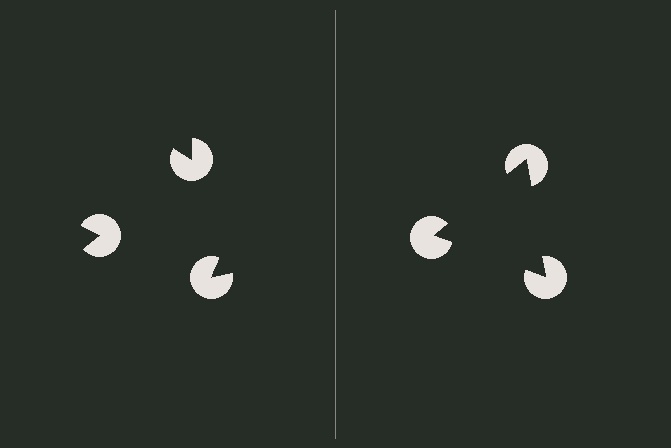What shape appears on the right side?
An illusory triangle.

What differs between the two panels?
The pac-man discs are positioned identically on both sides; only the wedge orientations differ. On the right they align to a triangle; on the left they are misaligned.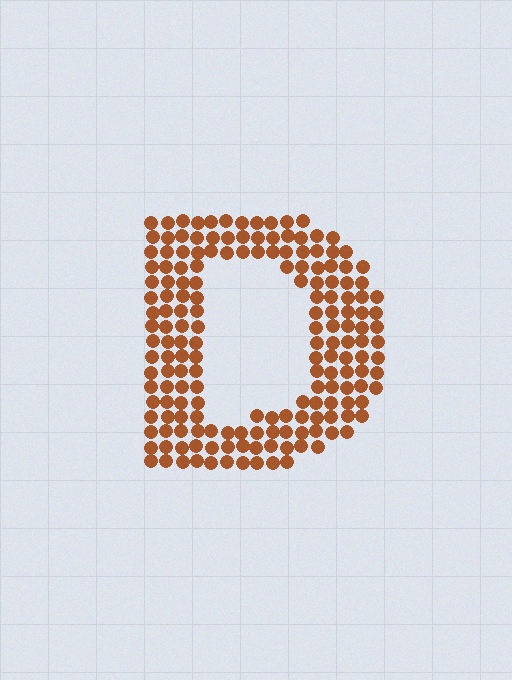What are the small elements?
The small elements are circles.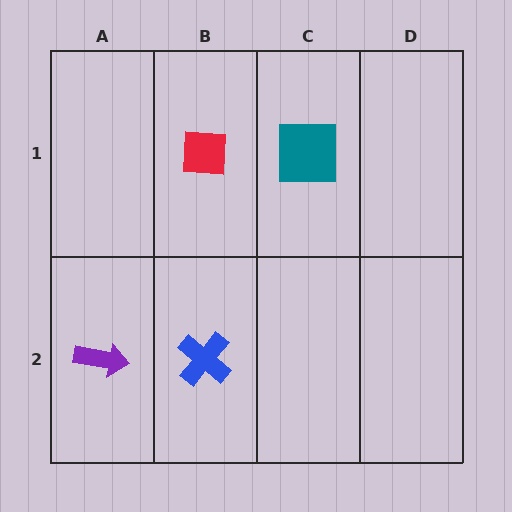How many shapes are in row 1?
2 shapes.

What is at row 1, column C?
A teal square.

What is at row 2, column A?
A purple arrow.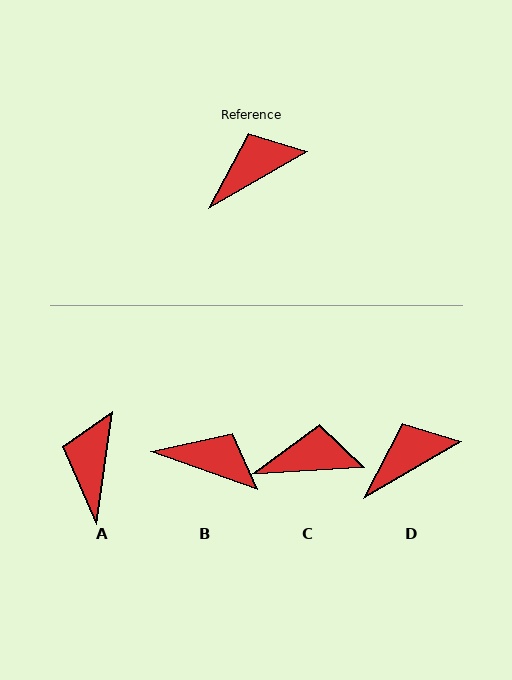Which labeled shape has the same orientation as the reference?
D.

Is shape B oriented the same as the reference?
No, it is off by about 49 degrees.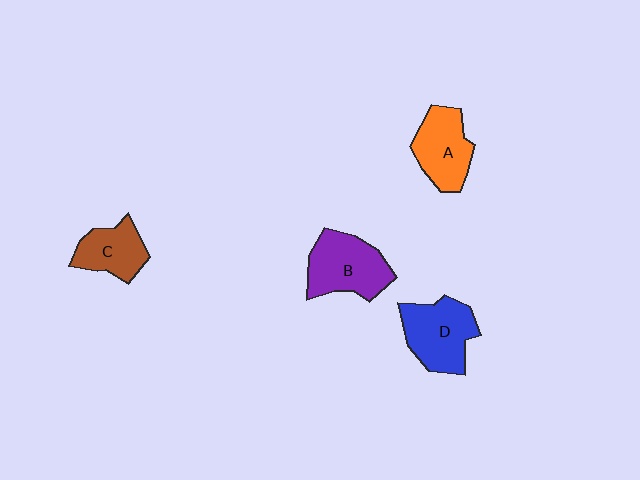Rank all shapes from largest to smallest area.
From largest to smallest: B (purple), D (blue), A (orange), C (brown).